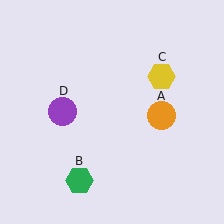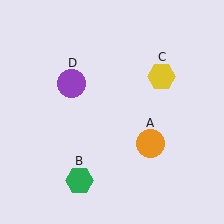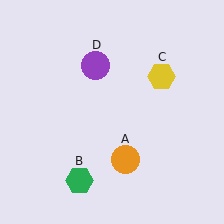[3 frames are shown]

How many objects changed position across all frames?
2 objects changed position: orange circle (object A), purple circle (object D).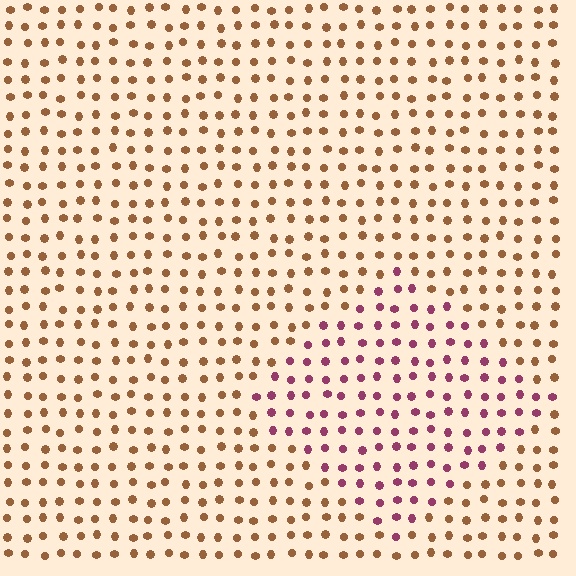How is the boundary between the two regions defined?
The boundary is defined purely by a slight shift in hue (about 57 degrees). Spacing, size, and orientation are identical on both sides.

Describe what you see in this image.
The image is filled with small brown elements in a uniform arrangement. A diamond-shaped region is visible where the elements are tinted to a slightly different hue, forming a subtle color boundary.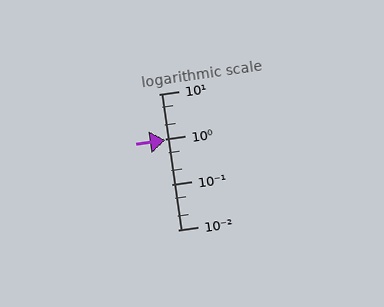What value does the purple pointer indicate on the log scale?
The pointer indicates approximately 0.97.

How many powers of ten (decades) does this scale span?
The scale spans 3 decades, from 0.01 to 10.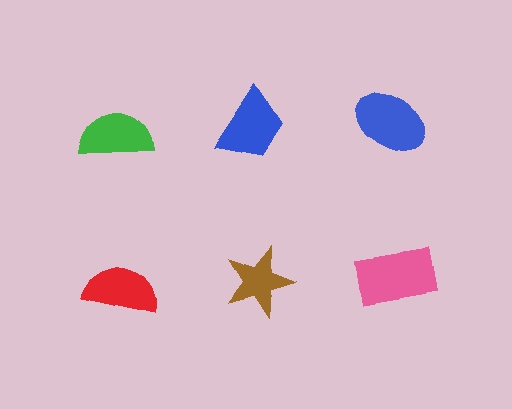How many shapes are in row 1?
3 shapes.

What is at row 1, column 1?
A green semicircle.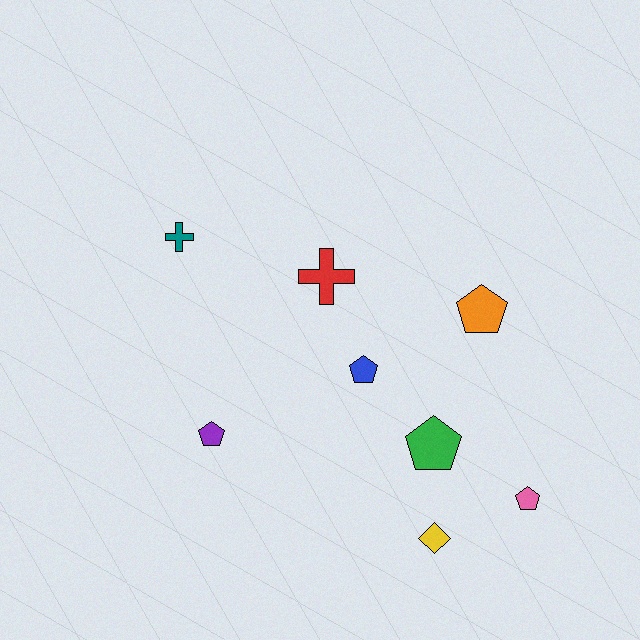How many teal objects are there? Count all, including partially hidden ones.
There is 1 teal object.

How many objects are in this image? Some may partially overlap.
There are 8 objects.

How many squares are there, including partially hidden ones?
There are no squares.